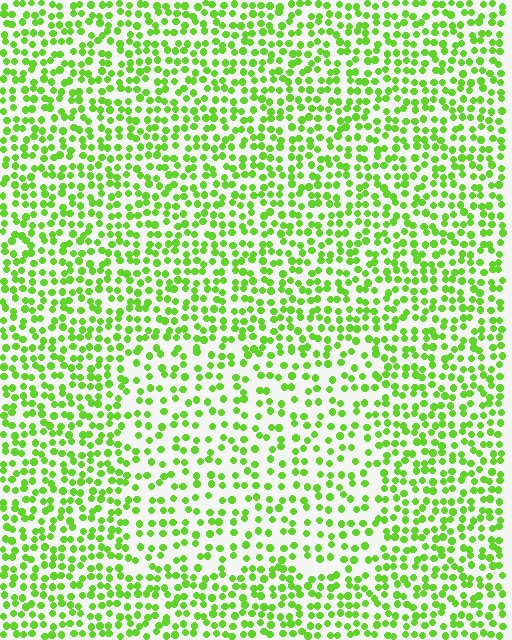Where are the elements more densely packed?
The elements are more densely packed outside the rectangle boundary.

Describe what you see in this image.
The image contains small lime elements arranged at two different densities. A rectangle-shaped region is visible where the elements are less densely packed than the surrounding area.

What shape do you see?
I see a rectangle.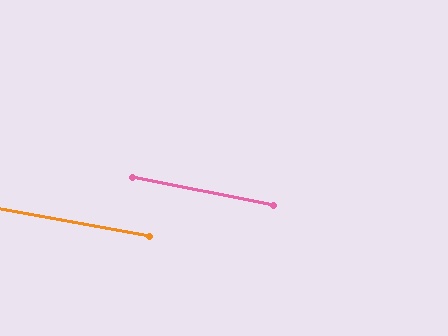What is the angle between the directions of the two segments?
Approximately 1 degree.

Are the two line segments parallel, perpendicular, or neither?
Parallel — their directions differ by only 1.3°.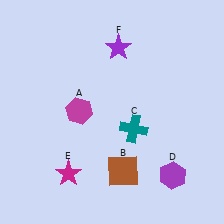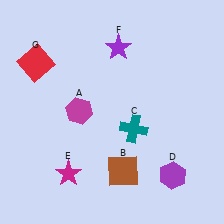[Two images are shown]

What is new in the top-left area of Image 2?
A red square (G) was added in the top-left area of Image 2.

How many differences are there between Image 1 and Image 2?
There is 1 difference between the two images.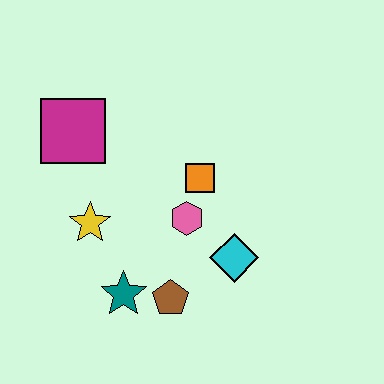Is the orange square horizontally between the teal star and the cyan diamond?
Yes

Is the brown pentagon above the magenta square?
No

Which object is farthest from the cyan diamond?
The magenta square is farthest from the cyan diamond.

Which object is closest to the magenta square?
The yellow star is closest to the magenta square.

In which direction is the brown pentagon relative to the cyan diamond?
The brown pentagon is to the left of the cyan diamond.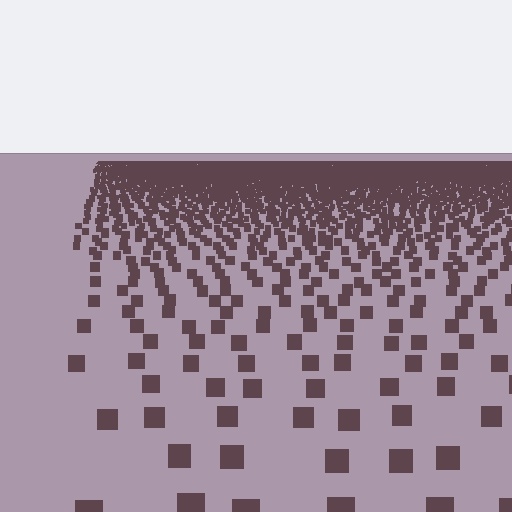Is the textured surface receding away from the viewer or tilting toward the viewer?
The surface is receding away from the viewer. Texture elements get smaller and denser toward the top.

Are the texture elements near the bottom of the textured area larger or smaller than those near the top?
Larger. Near the bottom, elements are closer to the viewer and appear at a bigger on-screen size.